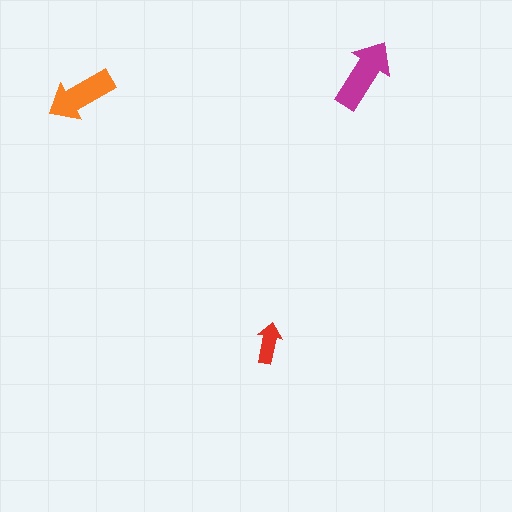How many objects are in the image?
There are 3 objects in the image.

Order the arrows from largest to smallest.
the magenta one, the orange one, the red one.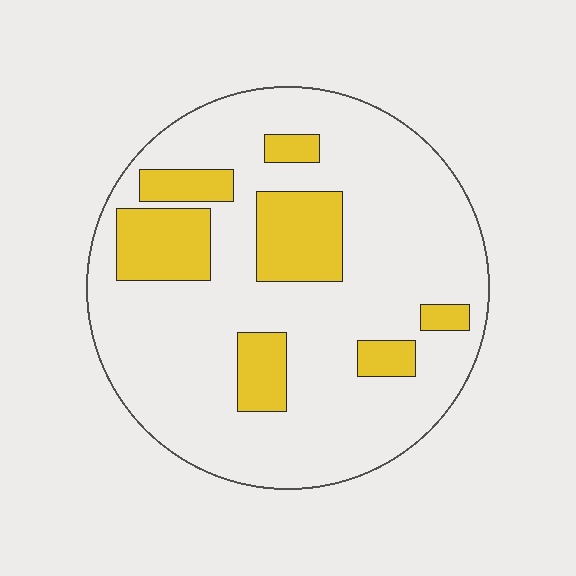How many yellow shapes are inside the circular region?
7.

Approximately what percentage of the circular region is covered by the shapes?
Approximately 20%.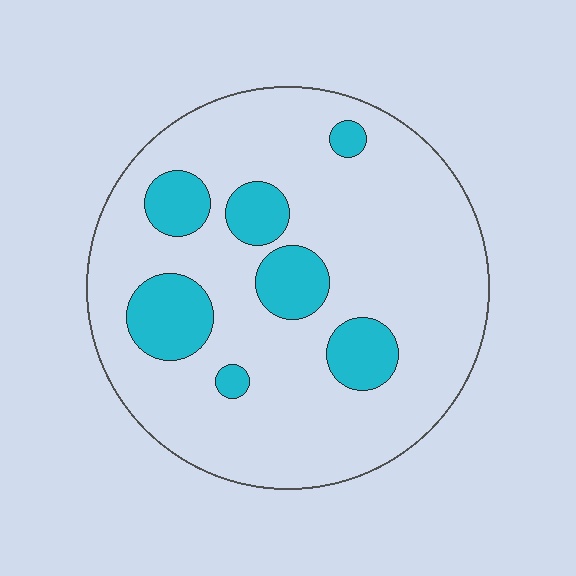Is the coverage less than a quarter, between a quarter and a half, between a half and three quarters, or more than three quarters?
Less than a quarter.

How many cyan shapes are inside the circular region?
7.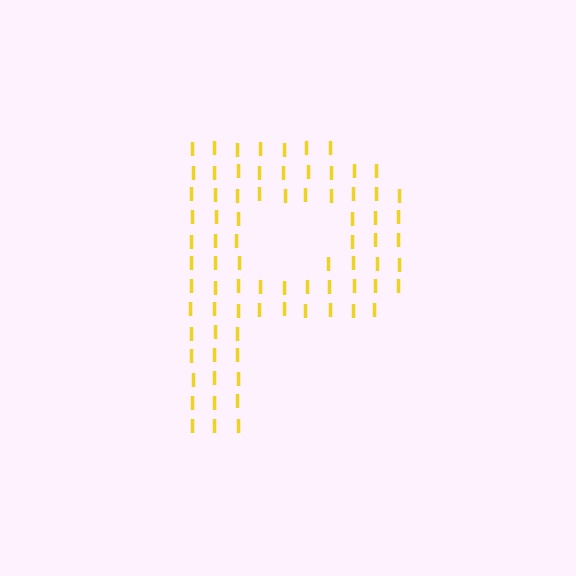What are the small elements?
The small elements are letter I's.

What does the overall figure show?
The overall figure shows the letter P.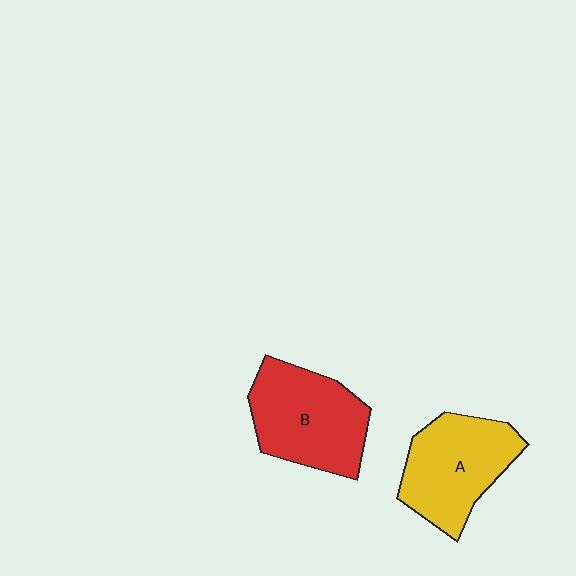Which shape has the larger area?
Shape B (red).